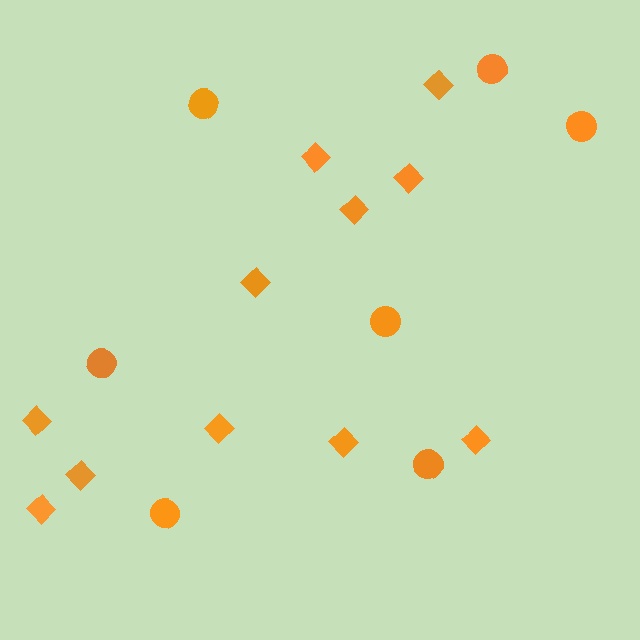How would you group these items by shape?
There are 2 groups: one group of circles (7) and one group of diamonds (11).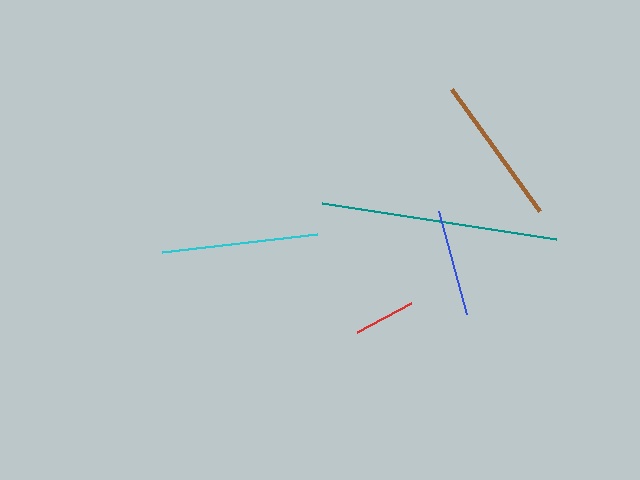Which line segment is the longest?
The teal line is the longest at approximately 236 pixels.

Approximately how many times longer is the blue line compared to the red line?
The blue line is approximately 1.7 times the length of the red line.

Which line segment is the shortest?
The red line is the shortest at approximately 62 pixels.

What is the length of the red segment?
The red segment is approximately 62 pixels long.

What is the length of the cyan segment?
The cyan segment is approximately 157 pixels long.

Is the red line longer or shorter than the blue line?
The blue line is longer than the red line.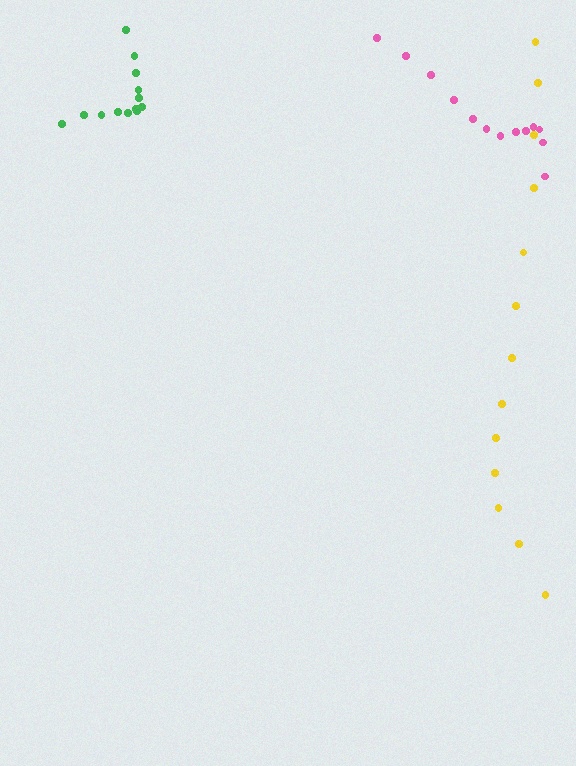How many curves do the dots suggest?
There are 3 distinct paths.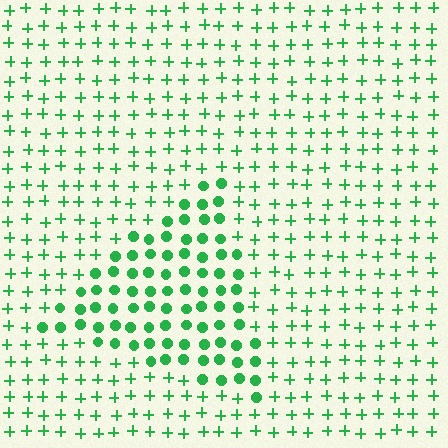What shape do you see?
I see a triangle.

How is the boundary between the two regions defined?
The boundary is defined by a change in element shape: circles inside vs. plus signs outside. All elements share the same color and spacing.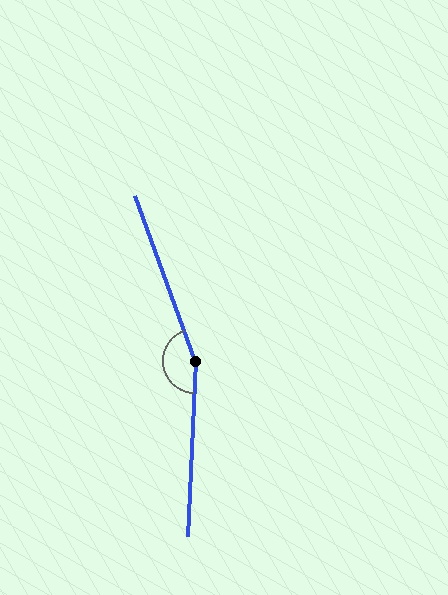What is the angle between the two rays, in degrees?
Approximately 158 degrees.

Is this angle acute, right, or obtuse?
It is obtuse.